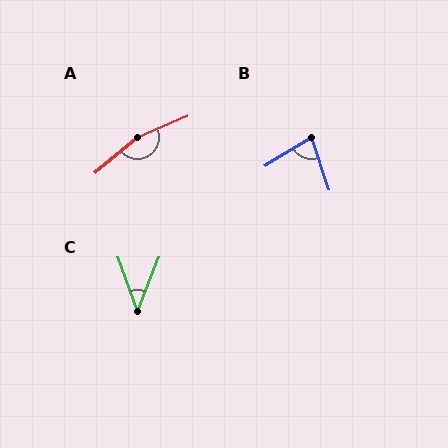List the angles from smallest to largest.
C (41°), B (77°), A (164°).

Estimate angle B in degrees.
Approximately 77 degrees.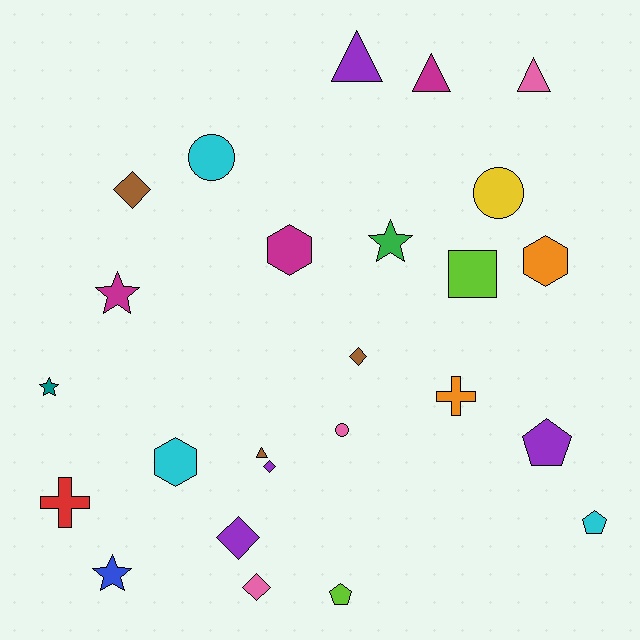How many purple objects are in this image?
There are 4 purple objects.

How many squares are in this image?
There is 1 square.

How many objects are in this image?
There are 25 objects.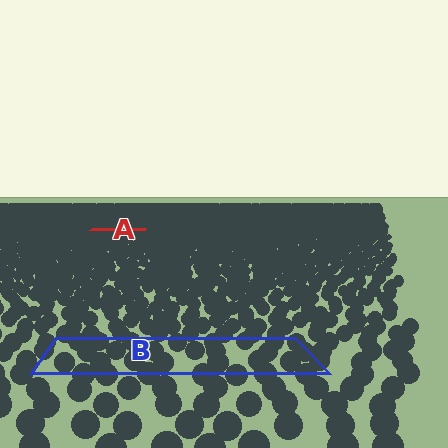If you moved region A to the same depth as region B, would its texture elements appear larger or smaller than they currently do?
They would appear larger. At a closer depth, the same texture elements are projected at a bigger on-screen size.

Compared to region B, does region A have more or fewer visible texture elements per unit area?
Region A has more texture elements per unit area — they are packed more densely because it is farther away.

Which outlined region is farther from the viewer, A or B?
Region A is farther from the viewer — the texture elements inside it appear smaller and more densely packed.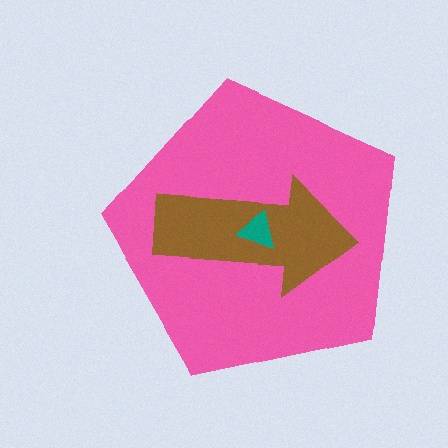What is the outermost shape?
The pink pentagon.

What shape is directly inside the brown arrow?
The teal triangle.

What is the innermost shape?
The teal triangle.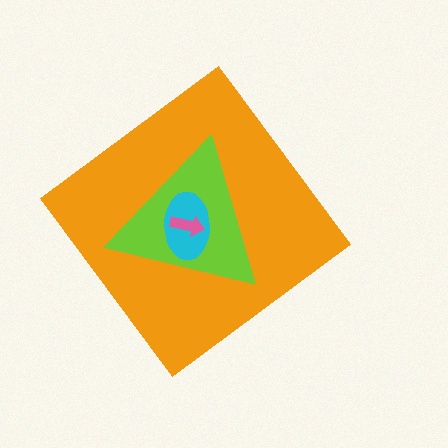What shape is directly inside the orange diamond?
The lime triangle.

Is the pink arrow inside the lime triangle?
Yes.